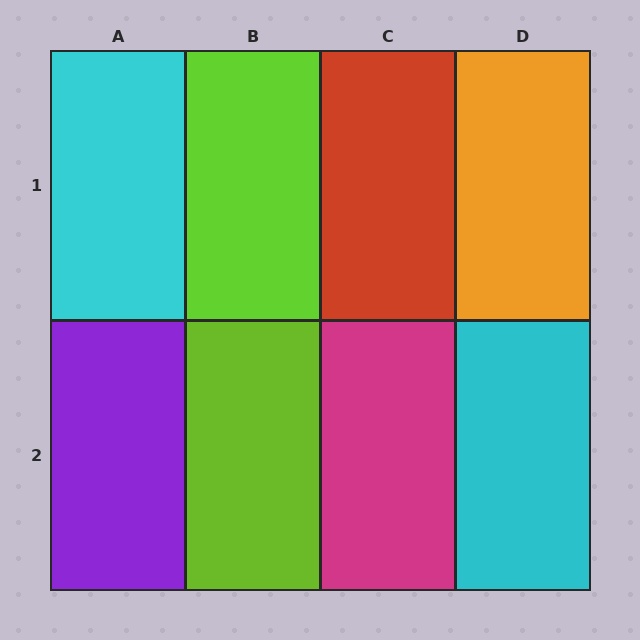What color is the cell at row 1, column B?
Lime.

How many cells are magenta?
1 cell is magenta.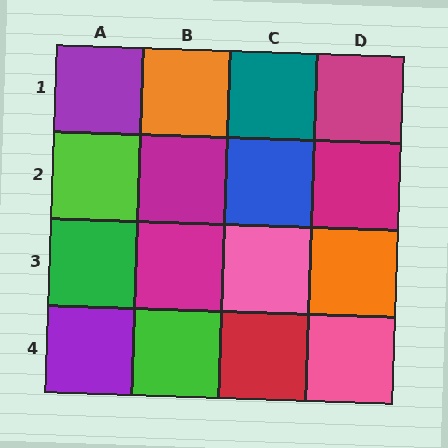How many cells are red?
1 cell is red.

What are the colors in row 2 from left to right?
Lime, magenta, blue, magenta.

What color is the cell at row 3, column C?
Pink.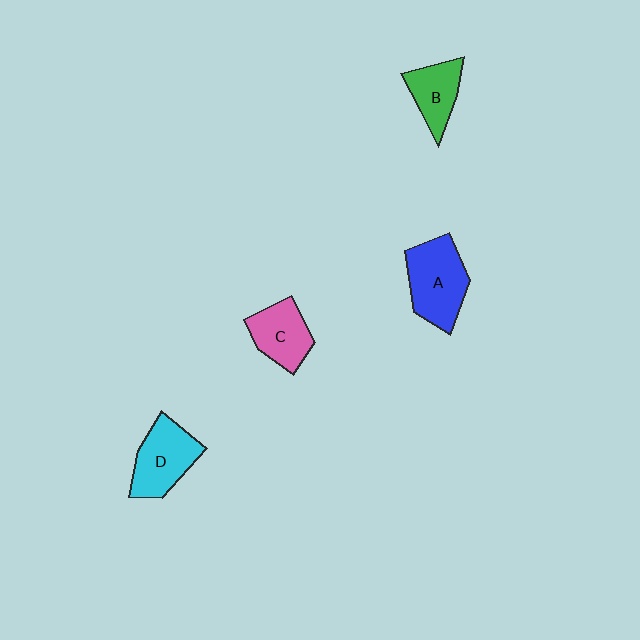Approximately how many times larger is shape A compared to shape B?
Approximately 1.5 times.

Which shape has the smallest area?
Shape B (green).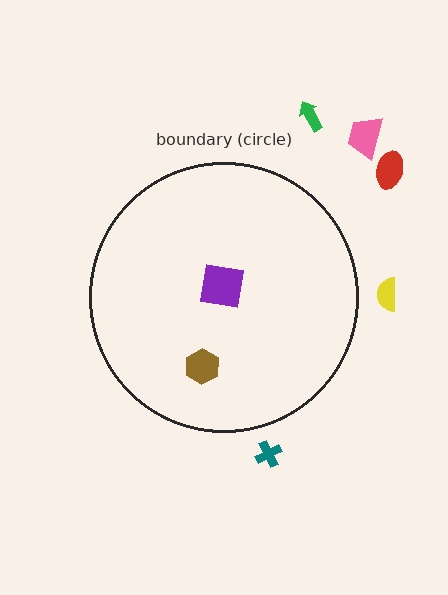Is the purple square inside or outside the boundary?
Inside.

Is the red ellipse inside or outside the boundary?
Outside.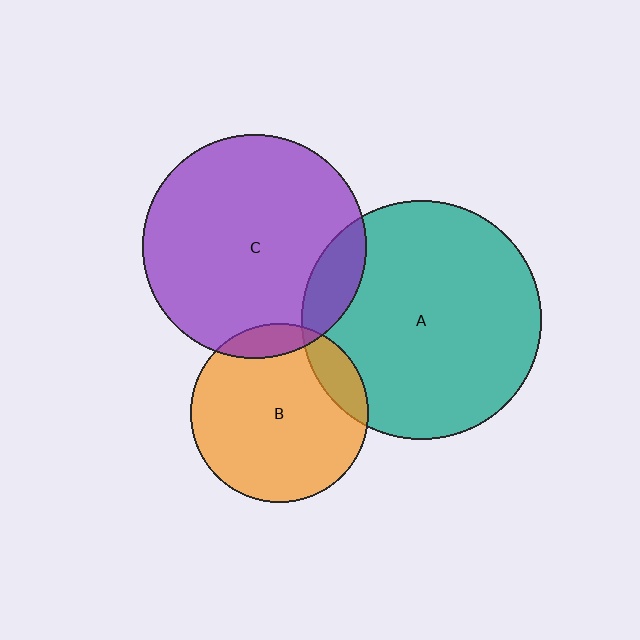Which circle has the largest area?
Circle A (teal).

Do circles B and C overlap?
Yes.